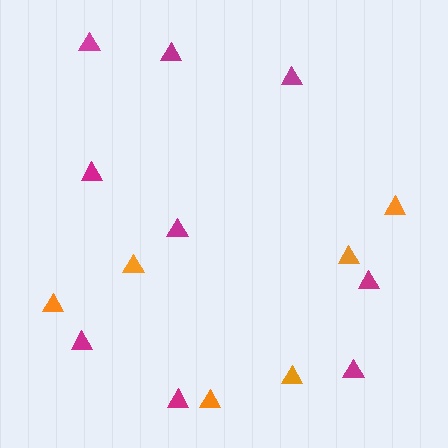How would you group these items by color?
There are 2 groups: one group of magenta triangles (9) and one group of orange triangles (6).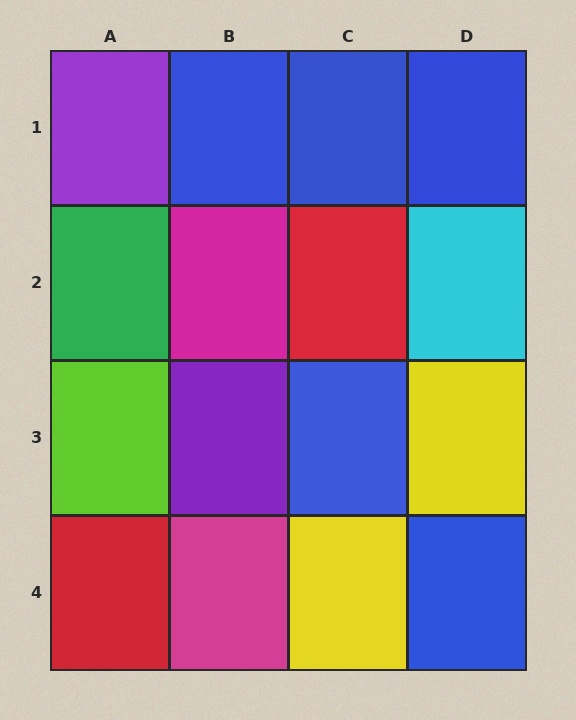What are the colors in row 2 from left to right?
Green, magenta, red, cyan.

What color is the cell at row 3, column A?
Lime.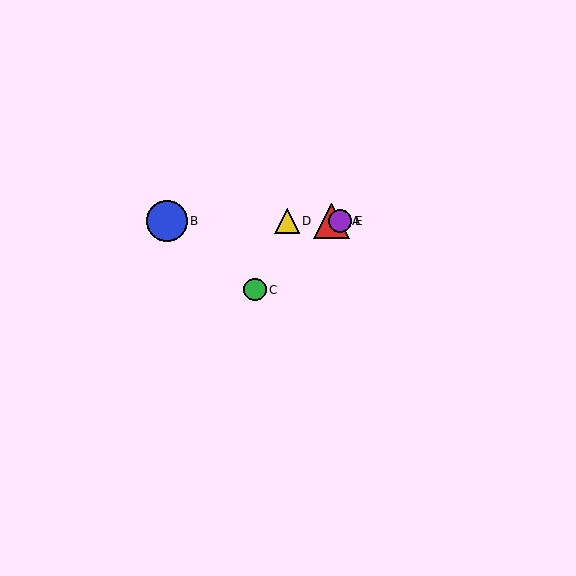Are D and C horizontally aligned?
No, D is at y≈221 and C is at y≈290.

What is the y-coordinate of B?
Object B is at y≈221.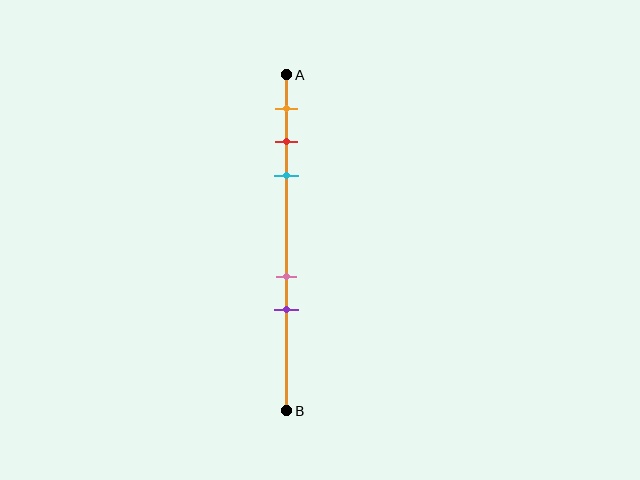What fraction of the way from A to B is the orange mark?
The orange mark is approximately 10% (0.1) of the way from A to B.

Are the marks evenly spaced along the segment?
No, the marks are not evenly spaced.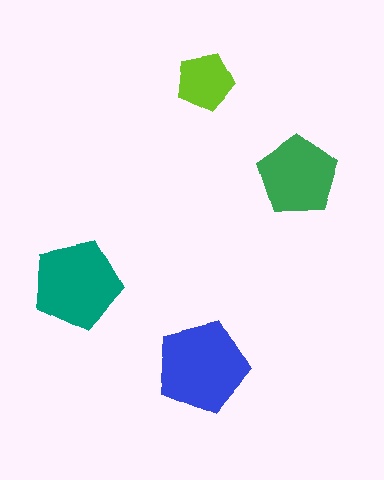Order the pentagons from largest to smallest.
the blue one, the teal one, the green one, the lime one.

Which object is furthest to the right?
The green pentagon is rightmost.